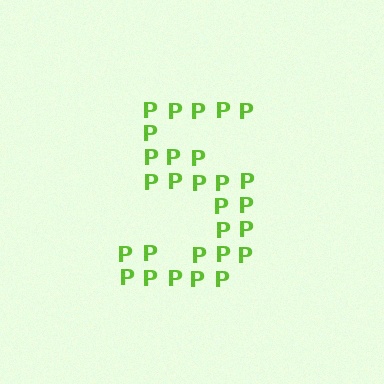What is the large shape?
The large shape is the digit 5.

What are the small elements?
The small elements are letter P's.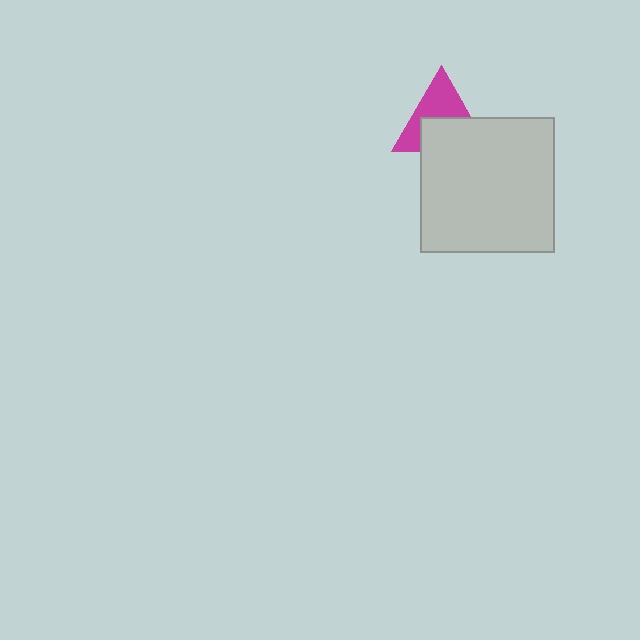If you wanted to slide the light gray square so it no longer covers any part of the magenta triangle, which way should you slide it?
Slide it down — that is the most direct way to separate the two shapes.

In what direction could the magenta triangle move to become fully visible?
The magenta triangle could move up. That would shift it out from behind the light gray square entirely.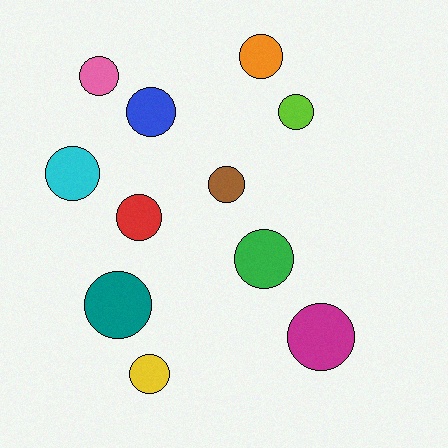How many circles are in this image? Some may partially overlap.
There are 11 circles.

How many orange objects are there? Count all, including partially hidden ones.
There is 1 orange object.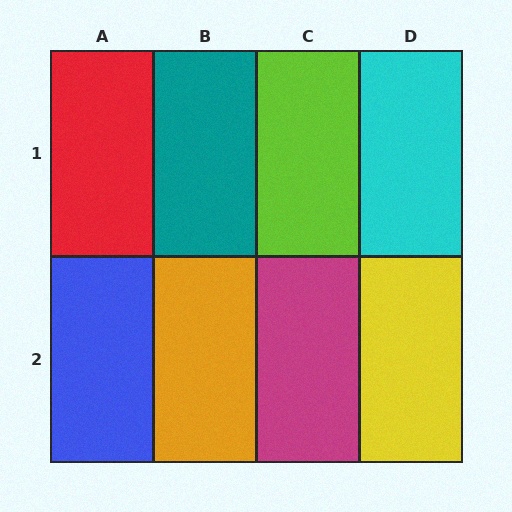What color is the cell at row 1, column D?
Cyan.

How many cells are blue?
1 cell is blue.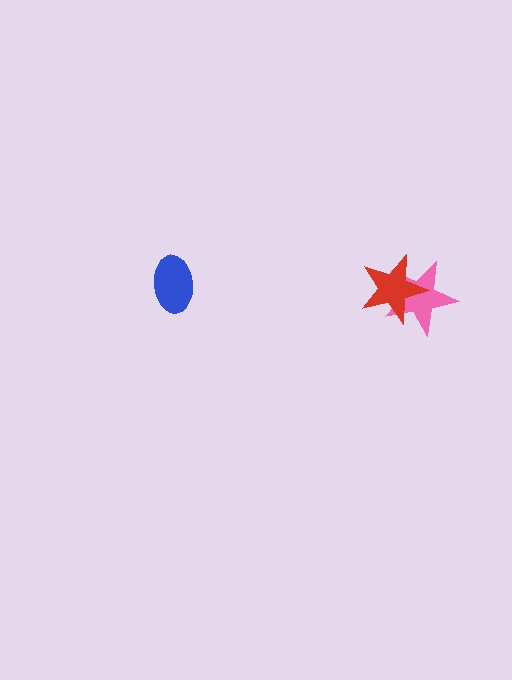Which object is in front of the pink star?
The red star is in front of the pink star.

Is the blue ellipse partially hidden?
No, no other shape covers it.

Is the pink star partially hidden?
Yes, it is partially covered by another shape.